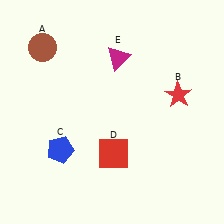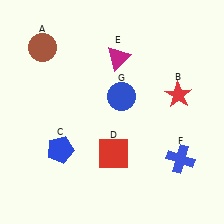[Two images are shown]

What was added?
A blue cross (F), a blue circle (G) were added in Image 2.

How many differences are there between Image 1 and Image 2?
There are 2 differences between the two images.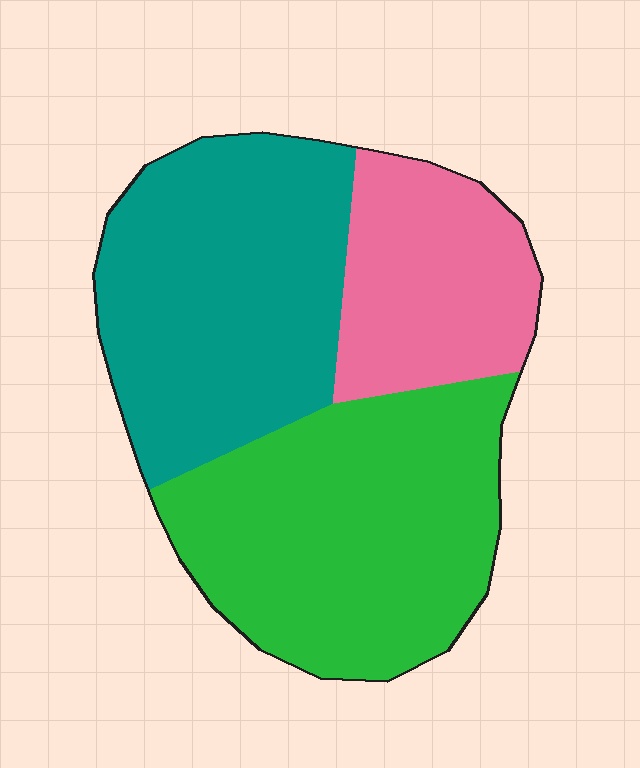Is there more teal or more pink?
Teal.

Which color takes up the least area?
Pink, at roughly 20%.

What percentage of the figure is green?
Green covers roughly 40% of the figure.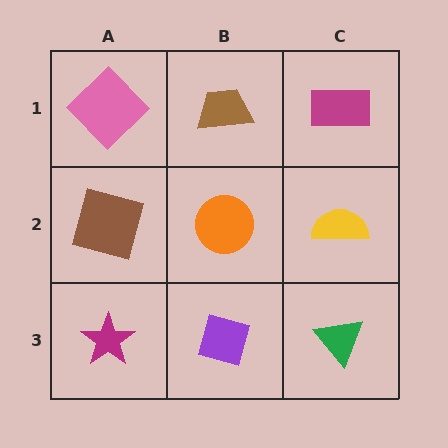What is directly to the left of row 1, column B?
A pink diamond.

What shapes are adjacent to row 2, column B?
A brown trapezoid (row 1, column B), a purple diamond (row 3, column B), a brown square (row 2, column A), a yellow semicircle (row 2, column C).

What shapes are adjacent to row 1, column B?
An orange circle (row 2, column B), a pink diamond (row 1, column A), a magenta rectangle (row 1, column C).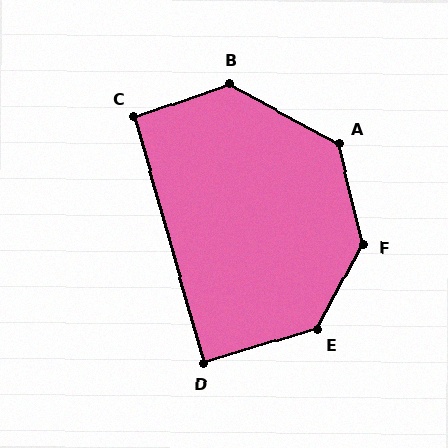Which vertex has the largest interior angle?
F, at approximately 138 degrees.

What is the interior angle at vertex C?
Approximately 93 degrees (approximately right).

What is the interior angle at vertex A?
Approximately 132 degrees (obtuse).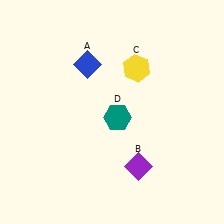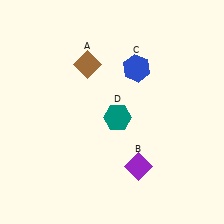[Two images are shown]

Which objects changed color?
A changed from blue to brown. C changed from yellow to blue.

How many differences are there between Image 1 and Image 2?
There are 2 differences between the two images.